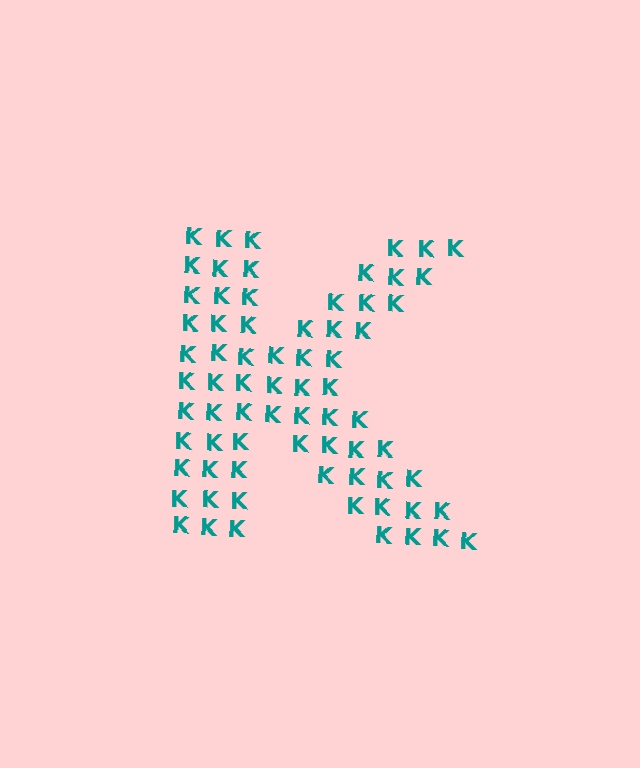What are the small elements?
The small elements are letter K's.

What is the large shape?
The large shape is the letter K.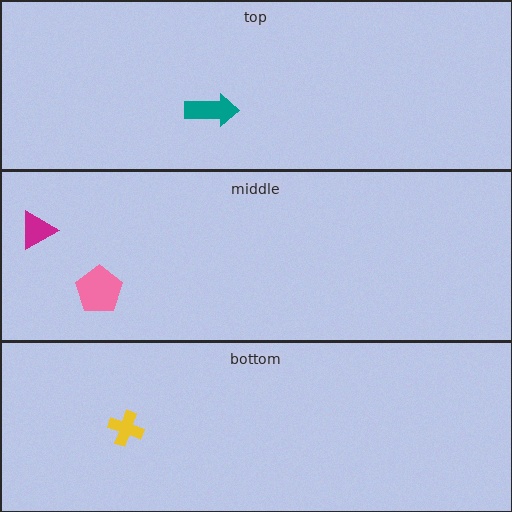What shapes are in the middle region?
The magenta triangle, the pink pentagon.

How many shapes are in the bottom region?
1.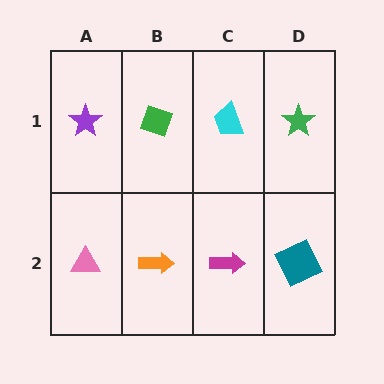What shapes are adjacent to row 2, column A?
A purple star (row 1, column A), an orange arrow (row 2, column B).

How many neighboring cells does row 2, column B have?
3.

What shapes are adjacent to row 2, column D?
A green star (row 1, column D), a magenta arrow (row 2, column C).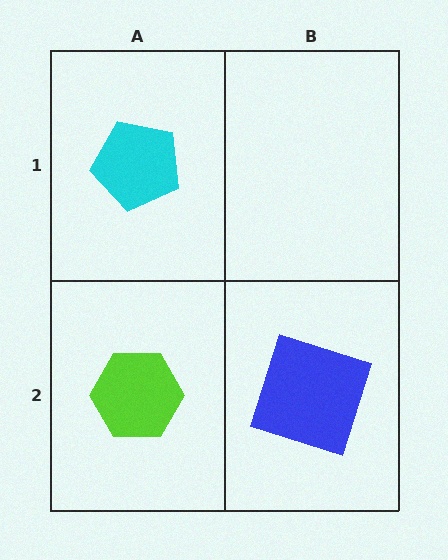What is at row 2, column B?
A blue square.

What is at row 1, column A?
A cyan pentagon.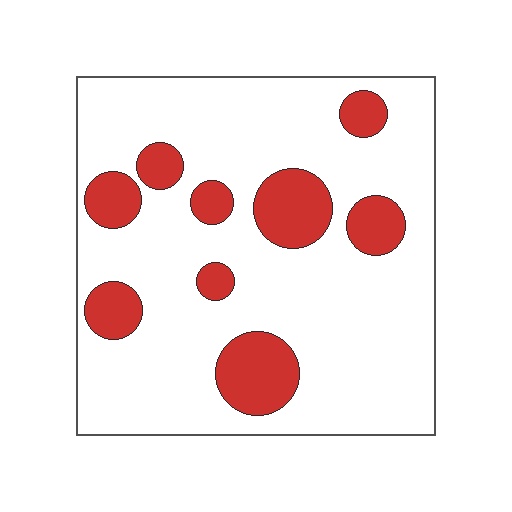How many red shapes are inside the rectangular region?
9.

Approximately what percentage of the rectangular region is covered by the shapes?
Approximately 20%.